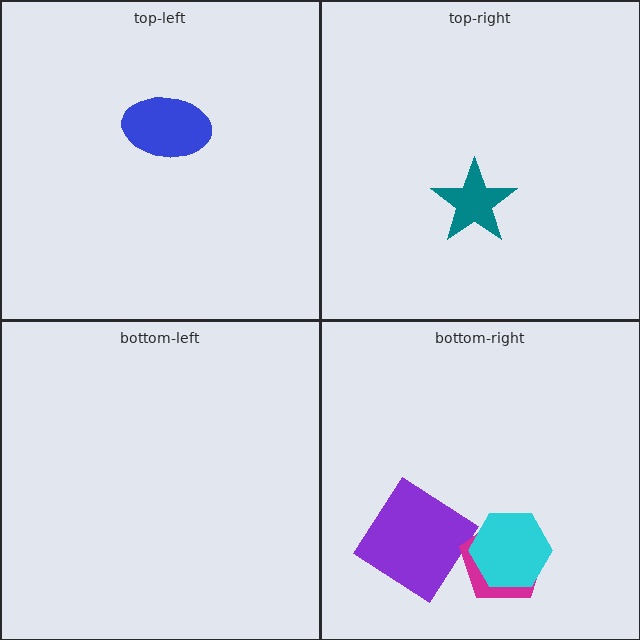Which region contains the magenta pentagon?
The bottom-right region.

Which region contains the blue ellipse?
The top-left region.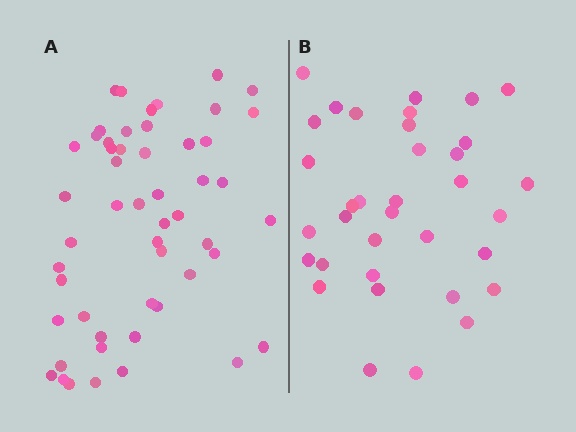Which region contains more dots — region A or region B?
Region A (the left region) has more dots.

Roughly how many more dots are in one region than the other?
Region A has approximately 15 more dots than region B.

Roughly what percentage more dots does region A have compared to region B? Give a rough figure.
About 50% more.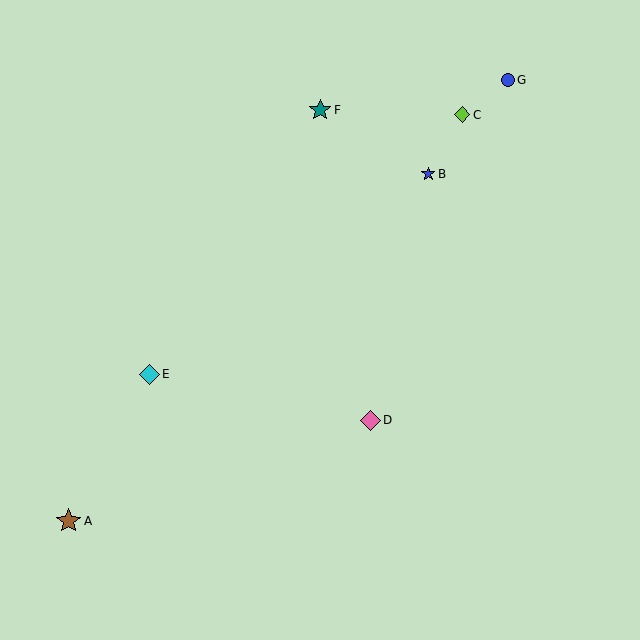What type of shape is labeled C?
Shape C is a lime diamond.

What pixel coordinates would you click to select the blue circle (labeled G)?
Click at (508, 80) to select the blue circle G.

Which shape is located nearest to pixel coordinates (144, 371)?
The cyan diamond (labeled E) at (149, 374) is nearest to that location.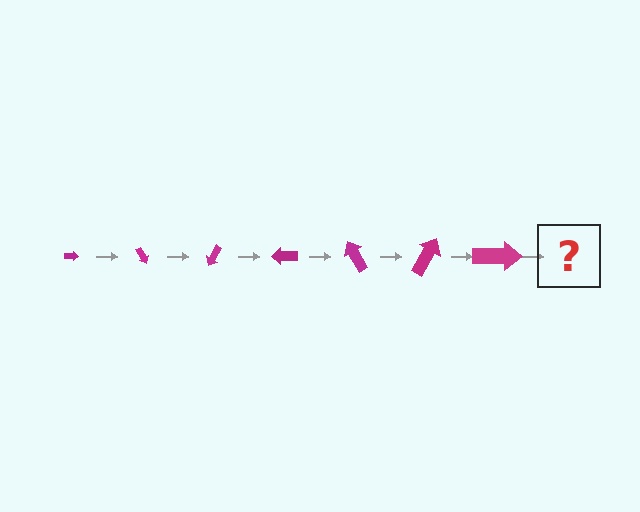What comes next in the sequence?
The next element should be an arrow, larger than the previous one and rotated 420 degrees from the start.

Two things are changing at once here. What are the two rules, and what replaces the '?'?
The two rules are that the arrow grows larger each step and it rotates 60 degrees each step. The '?' should be an arrow, larger than the previous one and rotated 420 degrees from the start.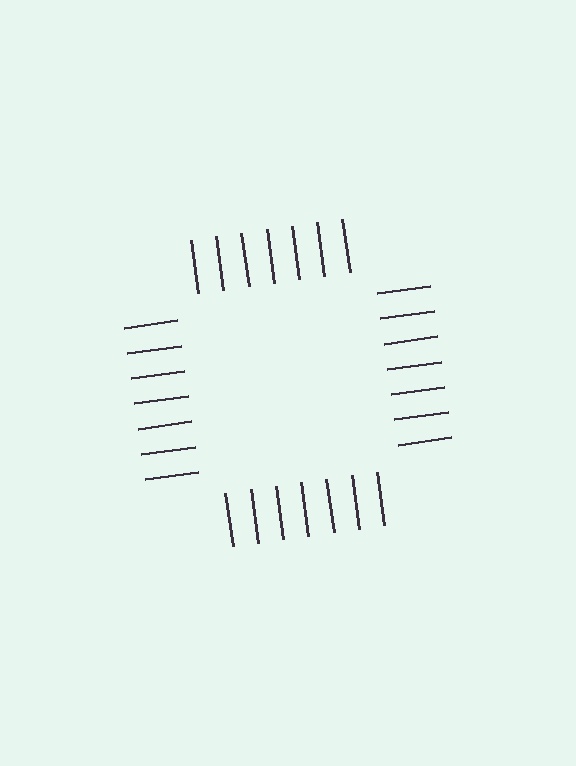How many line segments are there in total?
28 — 7 along each of the 4 edges.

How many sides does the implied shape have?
4 sides — the line-ends trace a square.